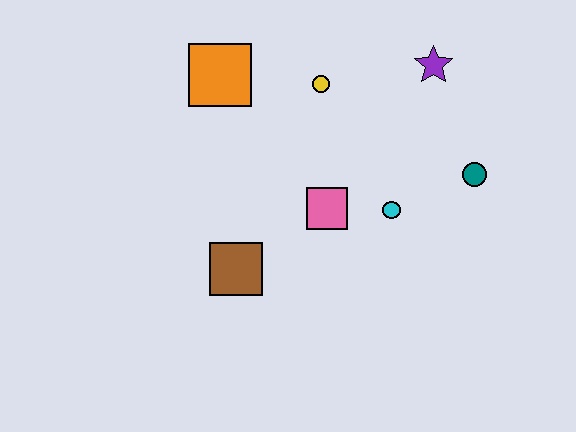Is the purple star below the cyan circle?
No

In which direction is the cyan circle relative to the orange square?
The cyan circle is to the right of the orange square.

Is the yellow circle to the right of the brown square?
Yes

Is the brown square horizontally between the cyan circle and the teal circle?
No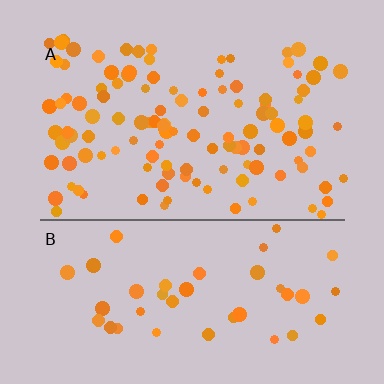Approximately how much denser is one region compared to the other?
Approximately 2.7× — region A over region B.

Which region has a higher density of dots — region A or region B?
A (the top).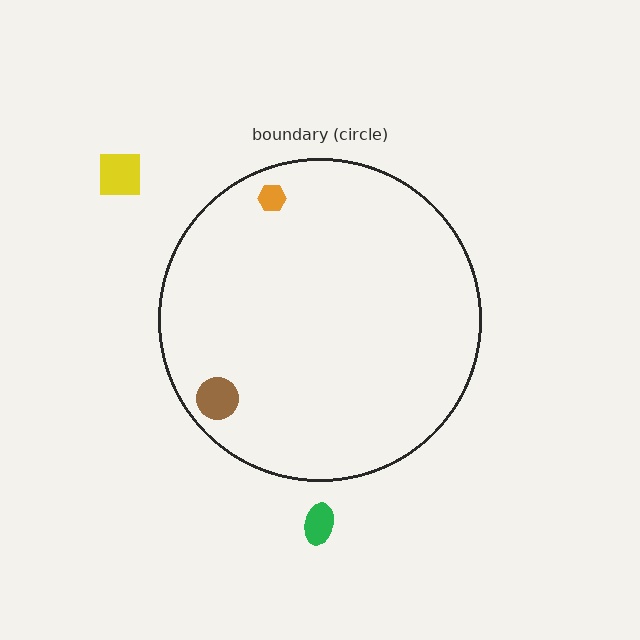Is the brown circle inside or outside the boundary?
Inside.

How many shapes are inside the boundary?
2 inside, 2 outside.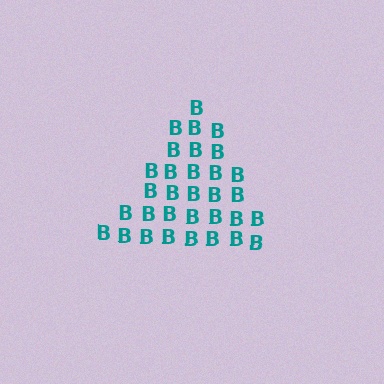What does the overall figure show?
The overall figure shows a triangle.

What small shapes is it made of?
It is made of small letter B's.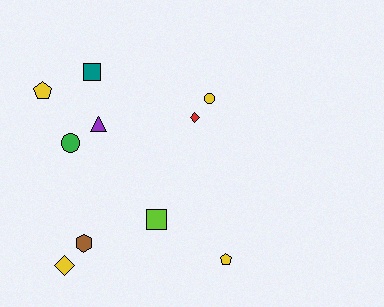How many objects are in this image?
There are 10 objects.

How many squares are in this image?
There are 2 squares.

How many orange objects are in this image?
There are no orange objects.